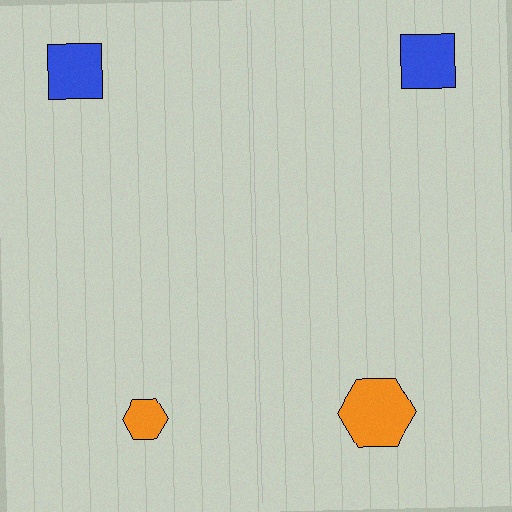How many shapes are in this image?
There are 4 shapes in this image.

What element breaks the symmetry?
The orange hexagon on the right side has a different size than its mirror counterpart.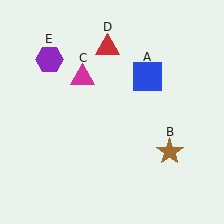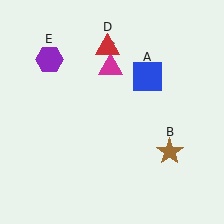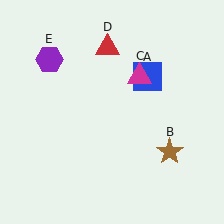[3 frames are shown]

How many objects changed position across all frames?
1 object changed position: magenta triangle (object C).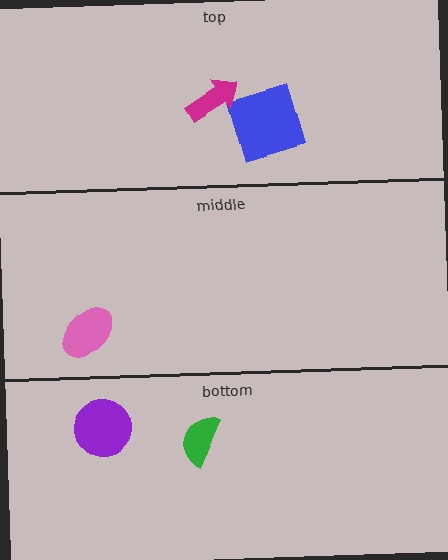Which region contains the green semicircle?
The bottom region.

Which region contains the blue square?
The top region.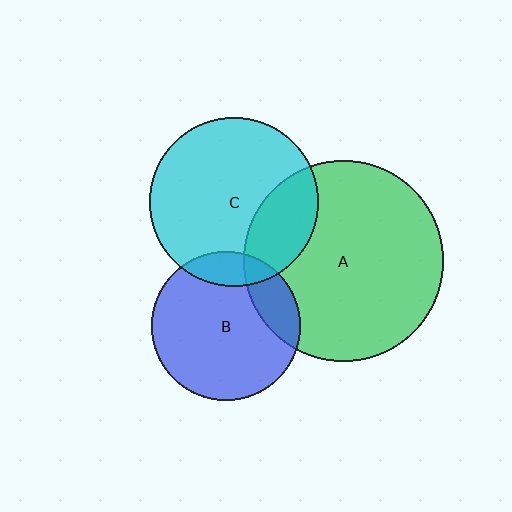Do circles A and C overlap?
Yes.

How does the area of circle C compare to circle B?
Approximately 1.3 times.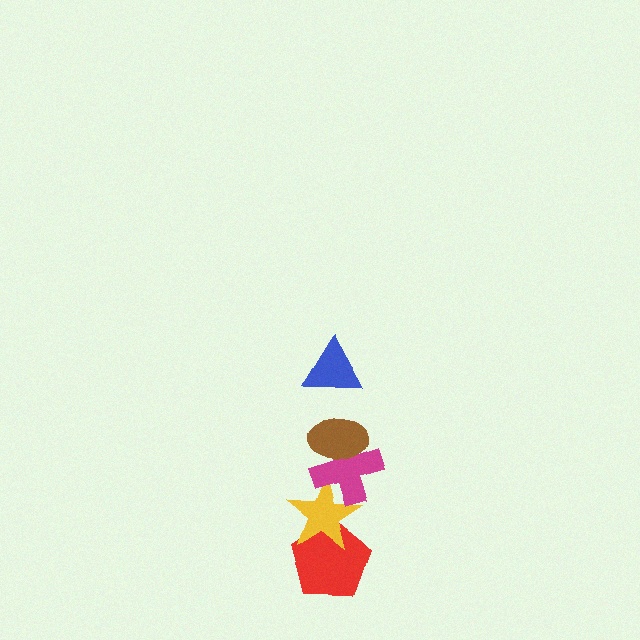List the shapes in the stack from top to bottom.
From top to bottom: the blue triangle, the brown ellipse, the magenta cross, the yellow star, the red pentagon.